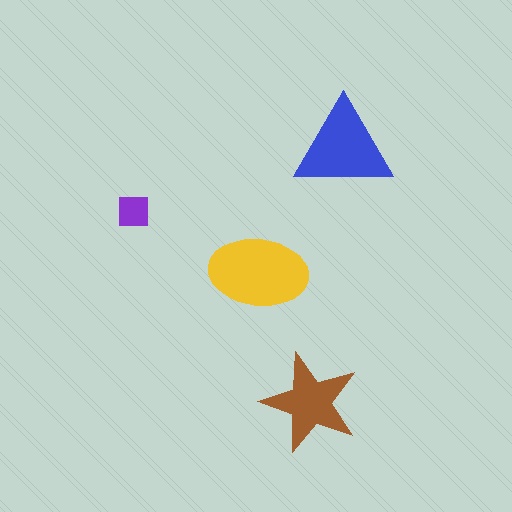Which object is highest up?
The blue triangle is topmost.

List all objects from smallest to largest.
The purple square, the brown star, the blue triangle, the yellow ellipse.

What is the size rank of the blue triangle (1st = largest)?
2nd.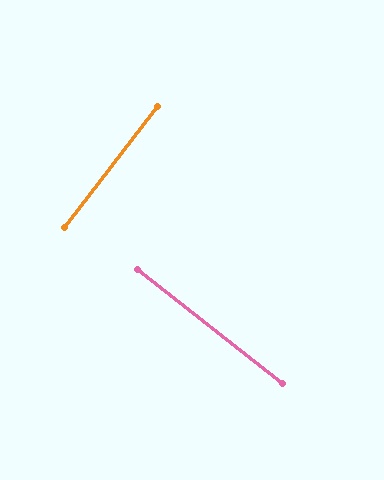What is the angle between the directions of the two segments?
Approximately 89 degrees.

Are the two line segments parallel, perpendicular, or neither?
Perpendicular — they meet at approximately 89°.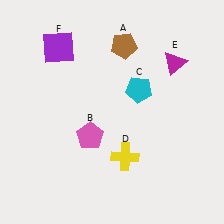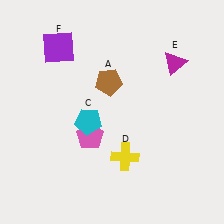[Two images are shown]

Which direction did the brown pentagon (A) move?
The brown pentagon (A) moved down.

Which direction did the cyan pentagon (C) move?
The cyan pentagon (C) moved left.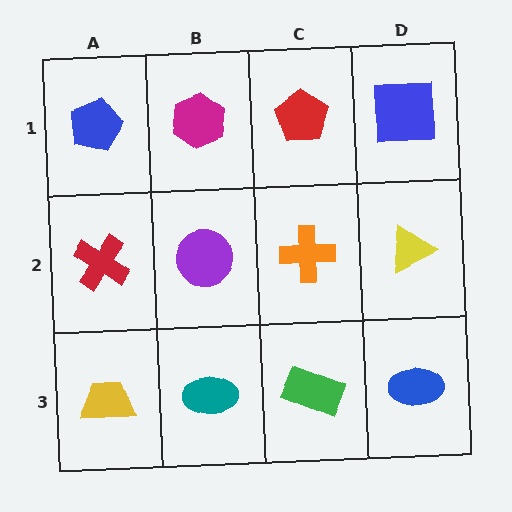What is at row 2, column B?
A purple circle.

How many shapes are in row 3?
4 shapes.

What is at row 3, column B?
A teal ellipse.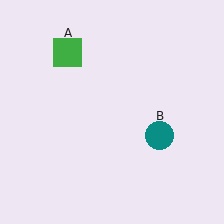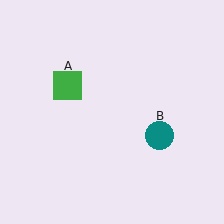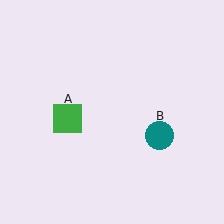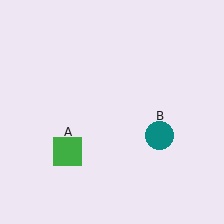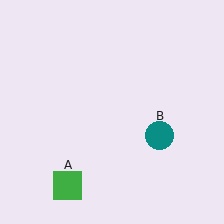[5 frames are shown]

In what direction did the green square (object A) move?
The green square (object A) moved down.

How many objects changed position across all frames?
1 object changed position: green square (object A).